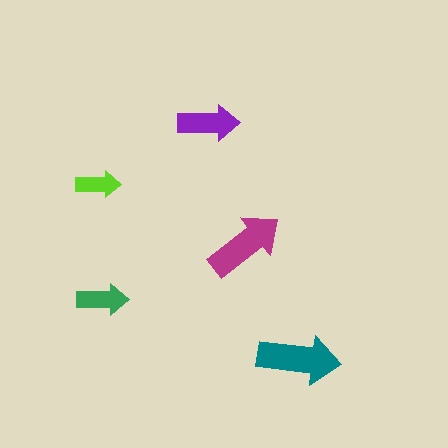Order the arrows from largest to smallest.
the teal one, the magenta one, the purple one, the green one, the lime one.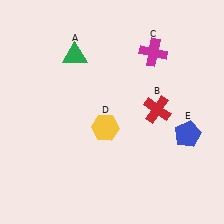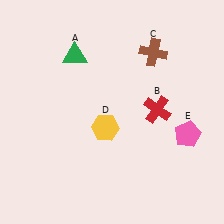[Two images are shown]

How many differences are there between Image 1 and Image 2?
There are 2 differences between the two images.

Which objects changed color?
C changed from magenta to brown. E changed from blue to pink.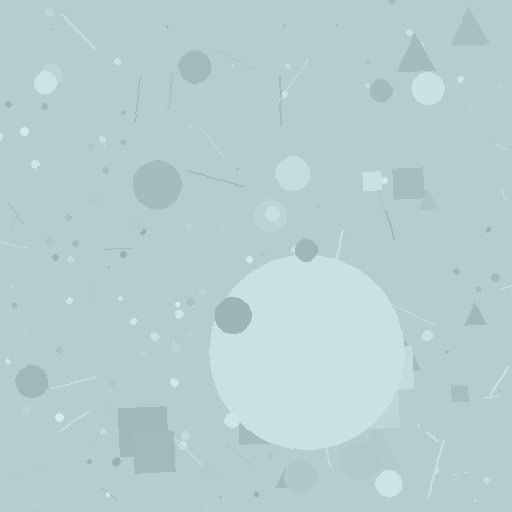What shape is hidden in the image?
A circle is hidden in the image.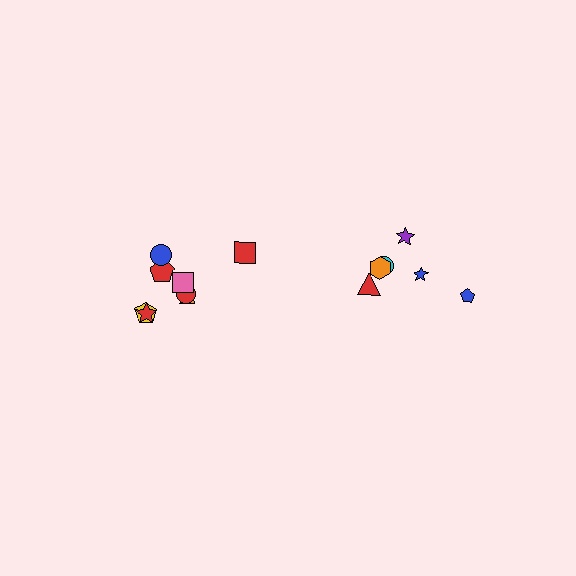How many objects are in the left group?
There are 8 objects.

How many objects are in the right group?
There are 6 objects.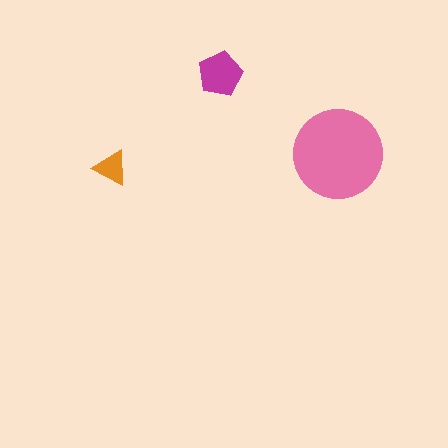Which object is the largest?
The pink circle.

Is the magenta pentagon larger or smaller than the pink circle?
Smaller.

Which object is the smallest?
The orange triangle.